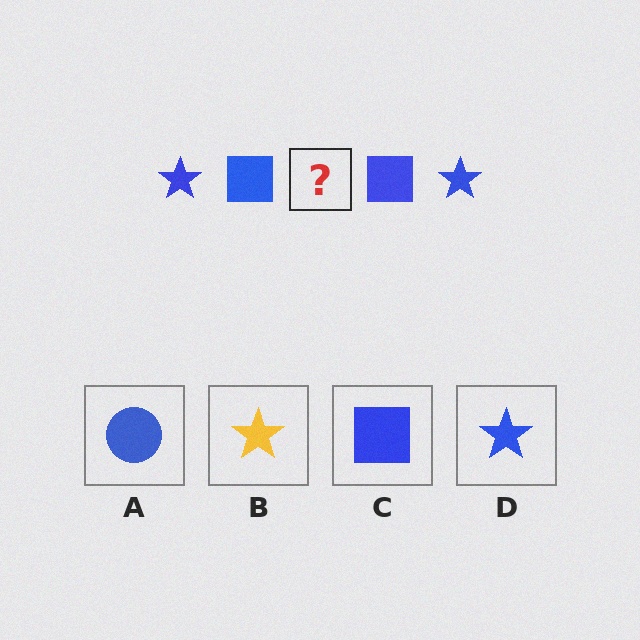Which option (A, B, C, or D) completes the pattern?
D.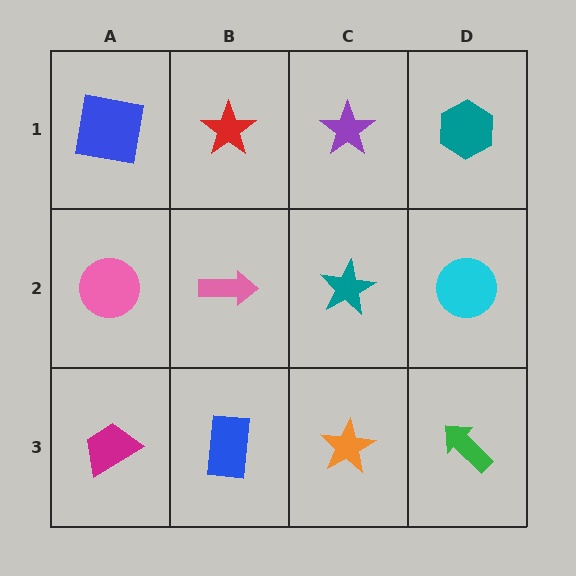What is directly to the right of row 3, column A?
A blue rectangle.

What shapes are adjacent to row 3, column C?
A teal star (row 2, column C), a blue rectangle (row 3, column B), a green arrow (row 3, column D).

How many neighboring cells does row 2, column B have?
4.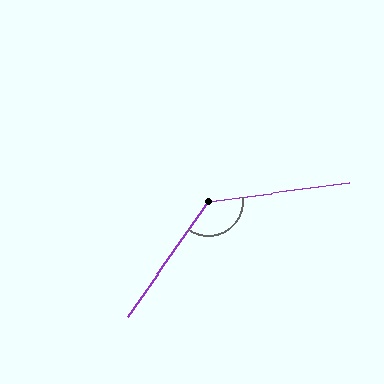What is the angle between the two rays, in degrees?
Approximately 132 degrees.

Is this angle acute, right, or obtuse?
It is obtuse.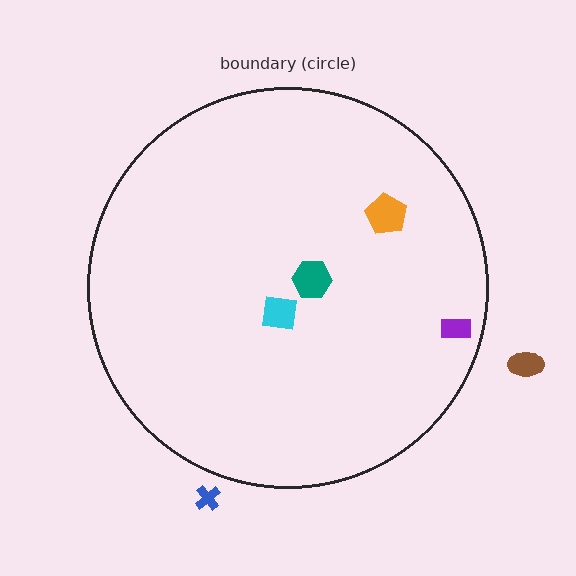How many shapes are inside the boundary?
4 inside, 2 outside.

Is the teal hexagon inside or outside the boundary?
Inside.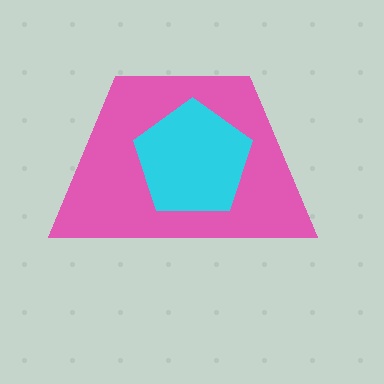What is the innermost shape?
The cyan pentagon.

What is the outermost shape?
The pink trapezoid.